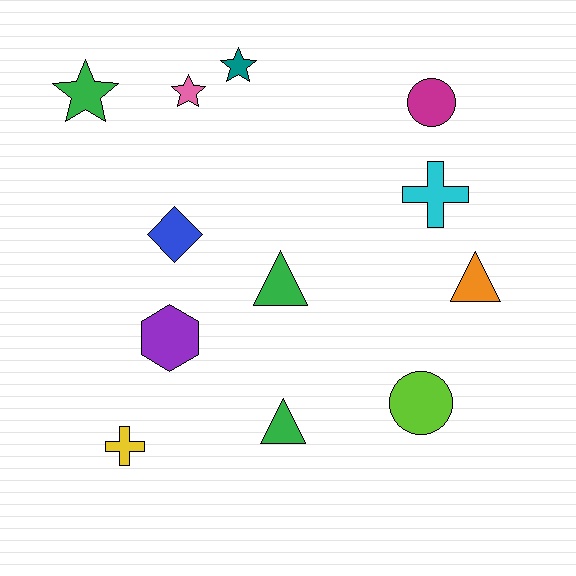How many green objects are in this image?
There are 3 green objects.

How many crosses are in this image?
There are 2 crosses.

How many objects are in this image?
There are 12 objects.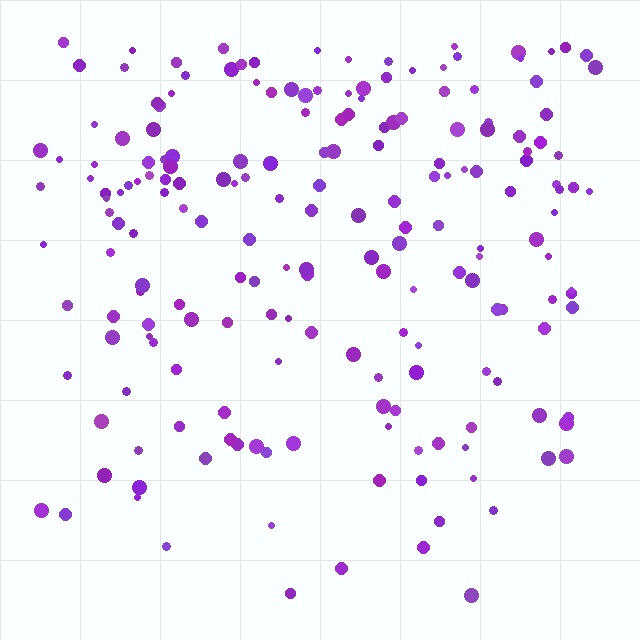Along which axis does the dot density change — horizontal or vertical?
Vertical.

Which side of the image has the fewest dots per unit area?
The bottom.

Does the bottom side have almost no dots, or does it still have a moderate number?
Still a moderate number, just noticeably fewer than the top.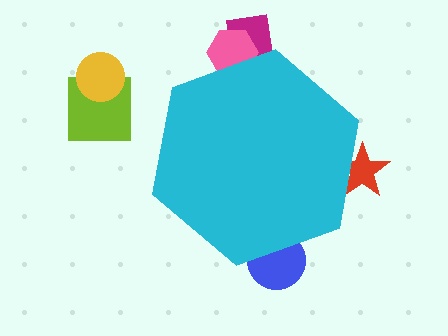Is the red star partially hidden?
Yes, the red star is partially hidden behind the cyan hexagon.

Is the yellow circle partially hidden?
No, the yellow circle is fully visible.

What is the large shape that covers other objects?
A cyan hexagon.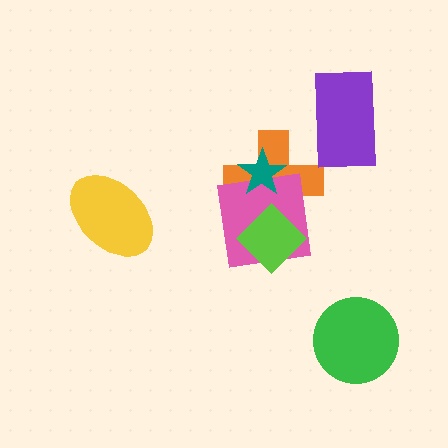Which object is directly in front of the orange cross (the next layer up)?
The pink square is directly in front of the orange cross.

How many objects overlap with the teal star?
2 objects overlap with the teal star.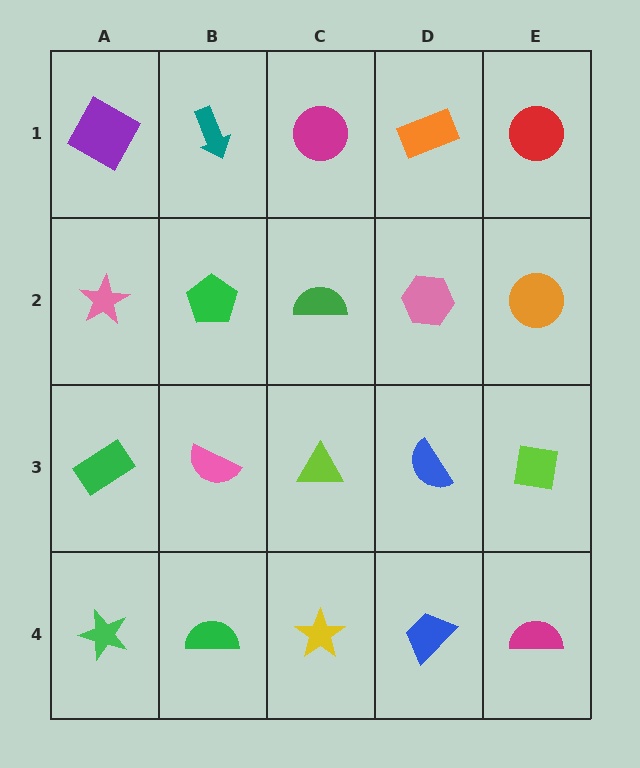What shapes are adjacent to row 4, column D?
A blue semicircle (row 3, column D), a yellow star (row 4, column C), a magenta semicircle (row 4, column E).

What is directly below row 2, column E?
A lime square.